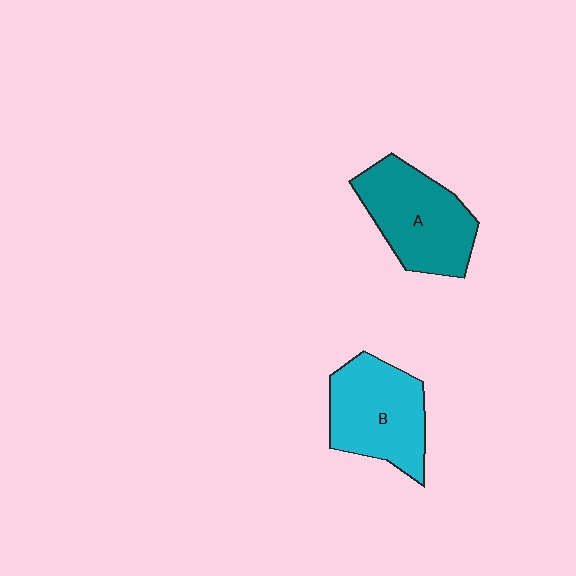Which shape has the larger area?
Shape A (teal).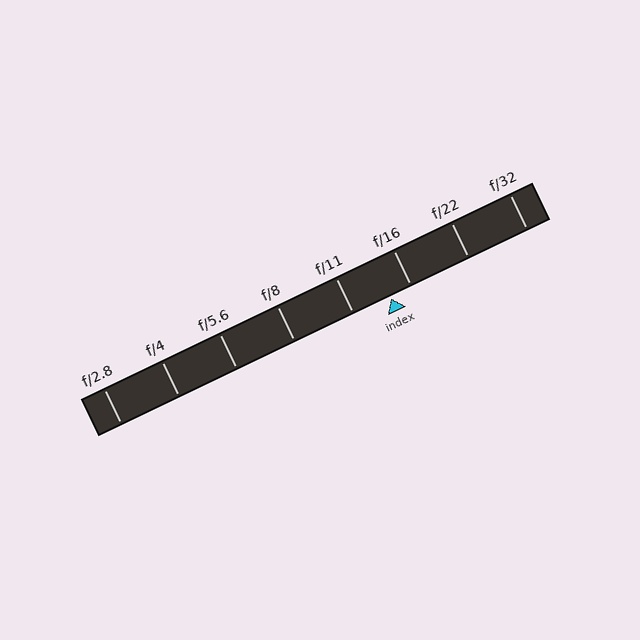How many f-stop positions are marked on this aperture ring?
There are 8 f-stop positions marked.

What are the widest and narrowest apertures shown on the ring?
The widest aperture shown is f/2.8 and the narrowest is f/32.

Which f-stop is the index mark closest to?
The index mark is closest to f/16.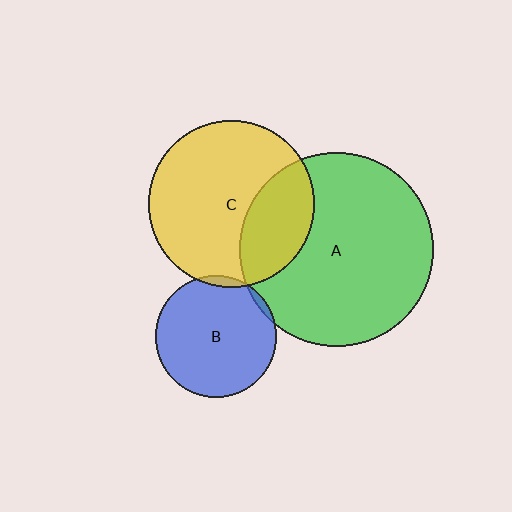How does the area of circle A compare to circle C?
Approximately 1.4 times.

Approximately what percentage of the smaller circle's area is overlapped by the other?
Approximately 5%.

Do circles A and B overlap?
Yes.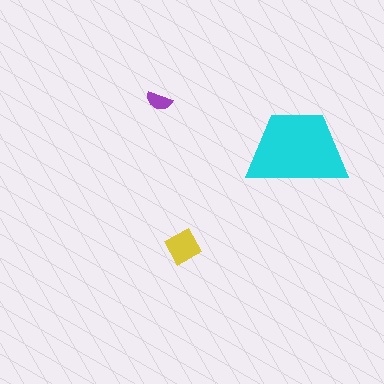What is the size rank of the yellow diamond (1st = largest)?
2nd.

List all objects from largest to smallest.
The cyan trapezoid, the yellow diamond, the purple semicircle.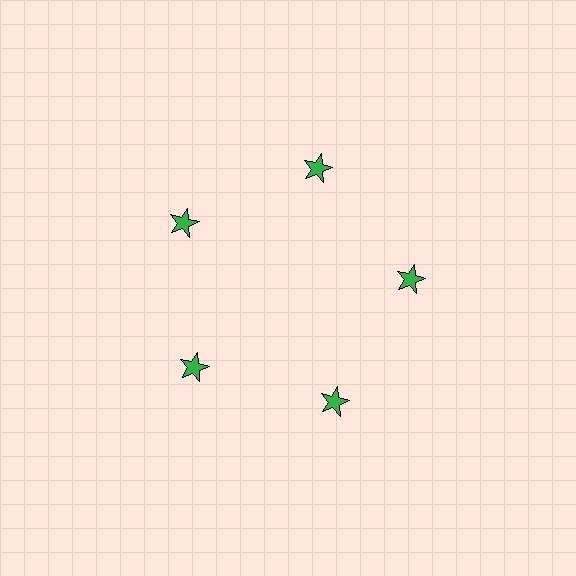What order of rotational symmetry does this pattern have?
This pattern has 5-fold rotational symmetry.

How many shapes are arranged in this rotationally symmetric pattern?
There are 5 shapes, arranged in 5 groups of 1.